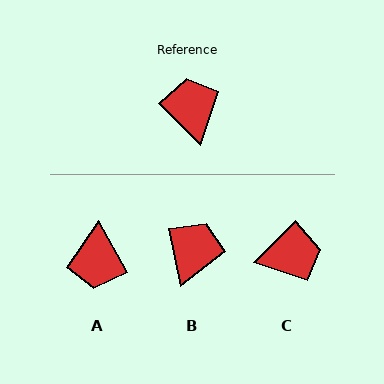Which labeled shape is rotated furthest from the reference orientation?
A, about 164 degrees away.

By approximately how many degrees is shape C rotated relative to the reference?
Approximately 90 degrees clockwise.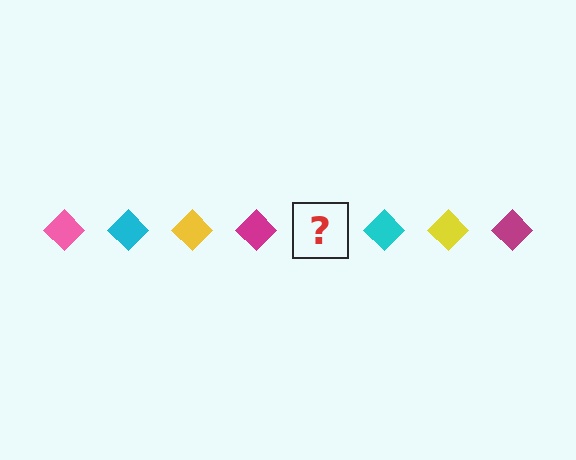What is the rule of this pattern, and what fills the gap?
The rule is that the pattern cycles through pink, cyan, yellow, magenta diamonds. The gap should be filled with a pink diamond.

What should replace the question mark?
The question mark should be replaced with a pink diamond.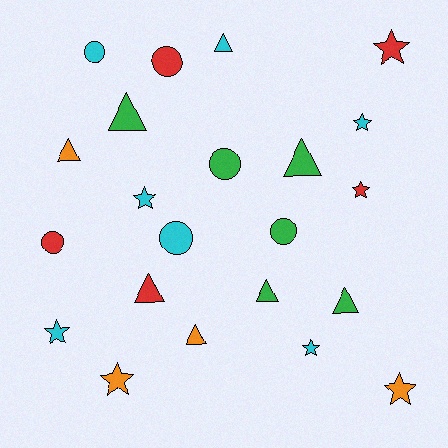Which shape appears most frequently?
Star, with 8 objects.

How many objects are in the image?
There are 22 objects.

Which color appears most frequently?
Cyan, with 7 objects.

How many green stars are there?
There are no green stars.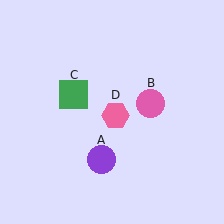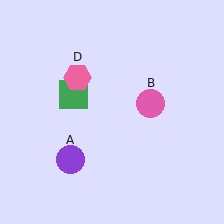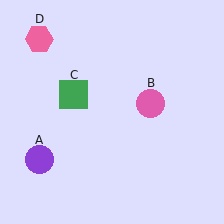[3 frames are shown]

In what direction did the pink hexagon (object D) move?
The pink hexagon (object D) moved up and to the left.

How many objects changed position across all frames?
2 objects changed position: purple circle (object A), pink hexagon (object D).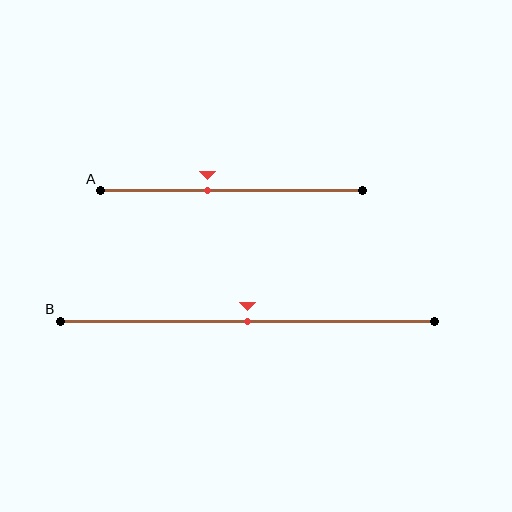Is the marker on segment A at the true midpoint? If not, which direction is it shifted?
No, the marker on segment A is shifted to the left by about 10% of the segment length.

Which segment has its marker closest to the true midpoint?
Segment B has its marker closest to the true midpoint.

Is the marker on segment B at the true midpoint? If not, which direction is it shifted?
Yes, the marker on segment B is at the true midpoint.